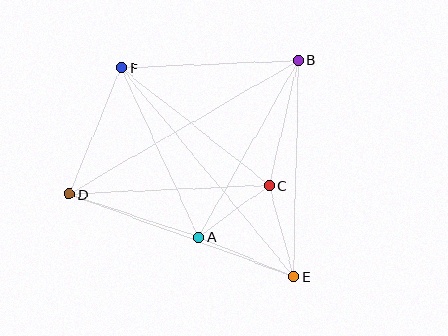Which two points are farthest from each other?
Points E and F are farthest from each other.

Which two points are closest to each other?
Points A and C are closest to each other.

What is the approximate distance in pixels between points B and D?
The distance between B and D is approximately 265 pixels.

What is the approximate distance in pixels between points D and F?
The distance between D and F is approximately 137 pixels.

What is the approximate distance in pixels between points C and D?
The distance between C and D is approximately 200 pixels.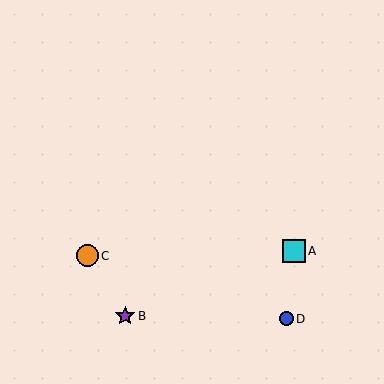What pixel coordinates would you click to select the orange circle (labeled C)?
Click at (87, 256) to select the orange circle C.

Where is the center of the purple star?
The center of the purple star is at (125, 316).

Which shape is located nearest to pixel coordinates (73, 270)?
The orange circle (labeled C) at (87, 256) is nearest to that location.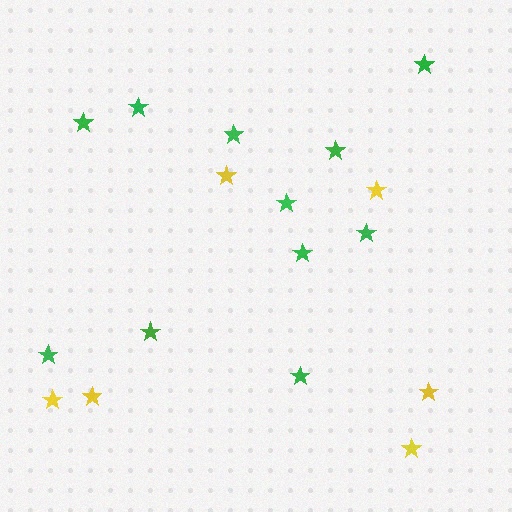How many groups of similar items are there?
There are 2 groups: one group of yellow stars (6) and one group of green stars (11).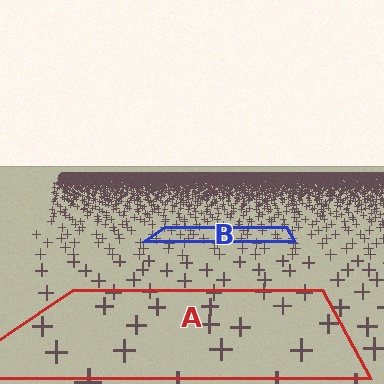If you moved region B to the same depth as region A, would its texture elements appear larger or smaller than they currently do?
They would appear larger. At a closer depth, the same texture elements are projected at a bigger on-screen size.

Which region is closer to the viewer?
Region A is closer. The texture elements there are larger and more spread out.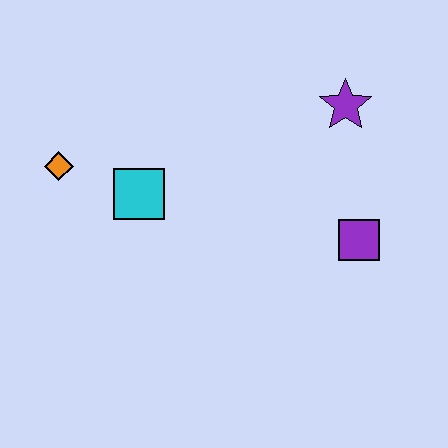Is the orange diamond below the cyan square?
No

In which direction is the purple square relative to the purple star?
The purple square is below the purple star.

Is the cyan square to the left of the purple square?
Yes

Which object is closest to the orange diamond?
The cyan square is closest to the orange diamond.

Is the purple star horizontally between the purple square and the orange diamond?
Yes